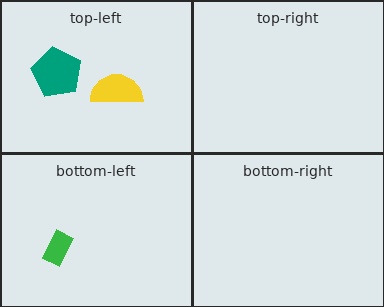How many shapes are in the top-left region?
2.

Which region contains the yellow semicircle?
The top-left region.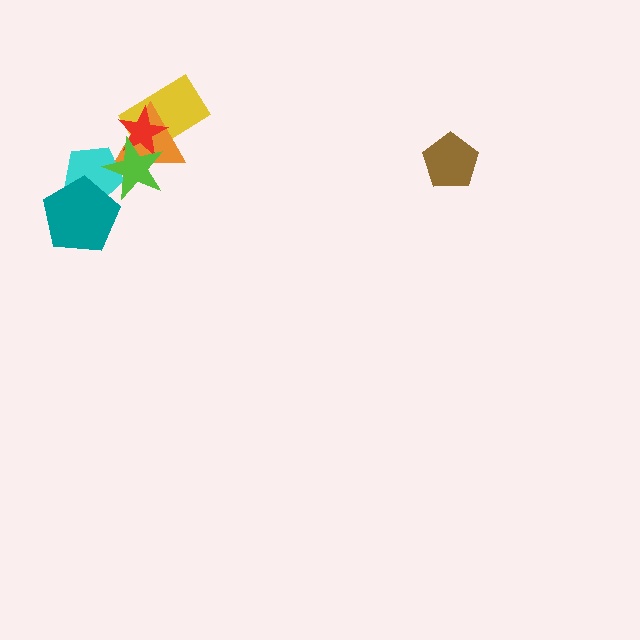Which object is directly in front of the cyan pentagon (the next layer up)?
The teal pentagon is directly in front of the cyan pentagon.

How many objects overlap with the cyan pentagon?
2 objects overlap with the cyan pentagon.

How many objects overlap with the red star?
3 objects overlap with the red star.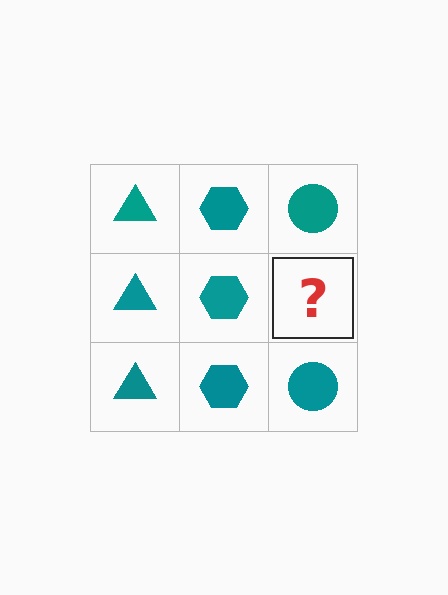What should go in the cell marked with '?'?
The missing cell should contain a teal circle.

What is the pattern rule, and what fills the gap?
The rule is that each column has a consistent shape. The gap should be filled with a teal circle.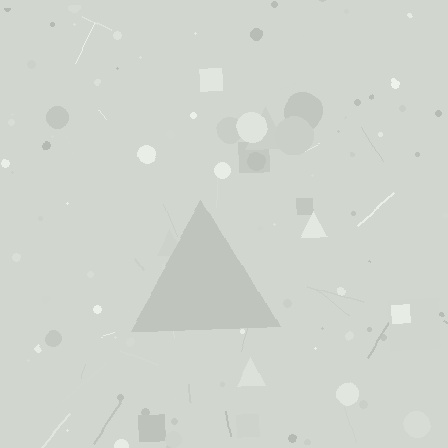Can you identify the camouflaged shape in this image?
The camouflaged shape is a triangle.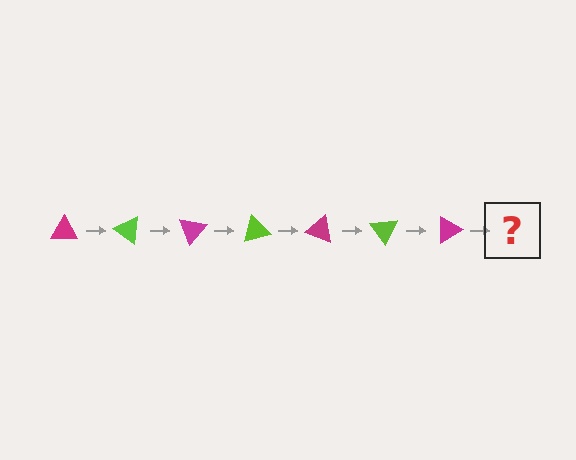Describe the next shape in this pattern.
It should be a lime triangle, rotated 245 degrees from the start.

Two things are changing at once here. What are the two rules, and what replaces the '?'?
The two rules are that it rotates 35 degrees each step and the color cycles through magenta and lime. The '?' should be a lime triangle, rotated 245 degrees from the start.